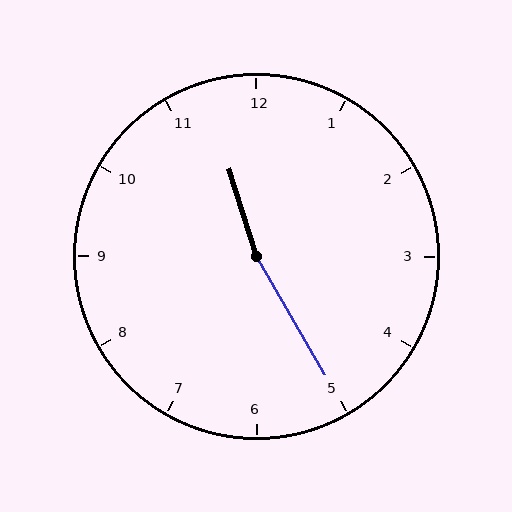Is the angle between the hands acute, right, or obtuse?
It is obtuse.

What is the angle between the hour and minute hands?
Approximately 168 degrees.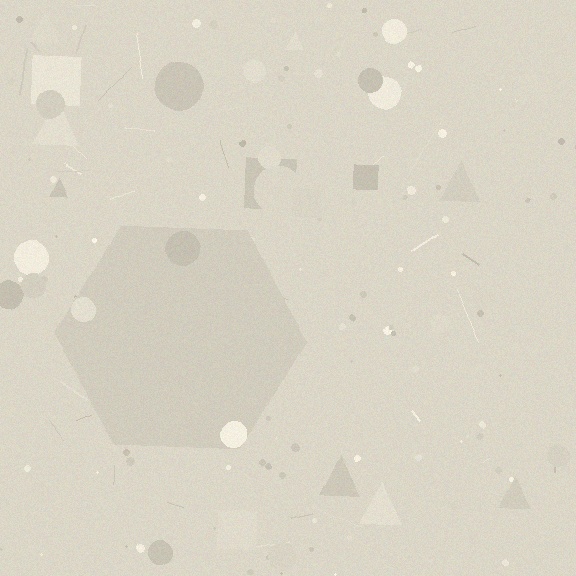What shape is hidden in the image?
A hexagon is hidden in the image.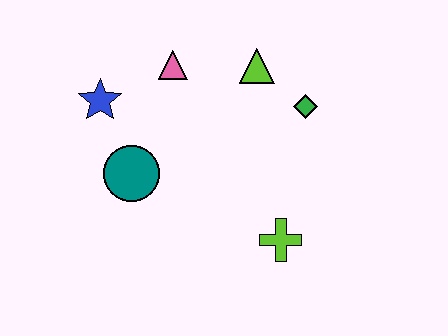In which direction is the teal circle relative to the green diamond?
The teal circle is to the left of the green diamond.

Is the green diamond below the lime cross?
No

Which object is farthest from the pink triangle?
The lime cross is farthest from the pink triangle.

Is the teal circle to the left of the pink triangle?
Yes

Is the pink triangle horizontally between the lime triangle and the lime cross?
No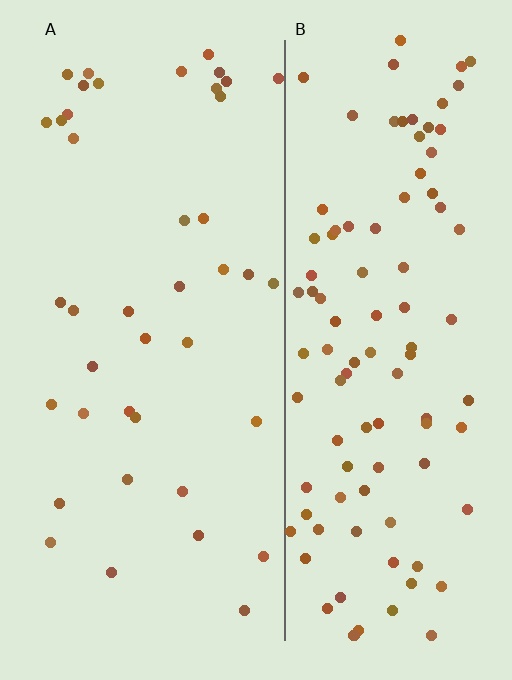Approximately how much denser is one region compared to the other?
Approximately 2.5× — region B over region A.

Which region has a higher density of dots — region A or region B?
B (the right).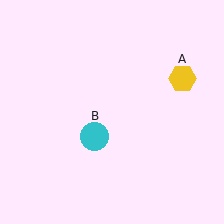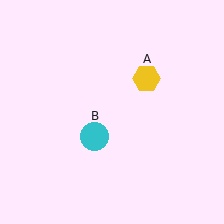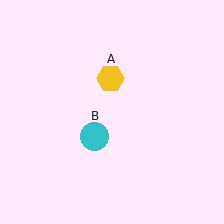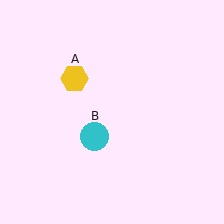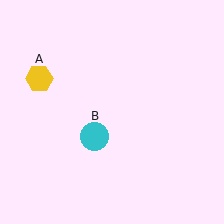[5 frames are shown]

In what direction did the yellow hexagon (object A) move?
The yellow hexagon (object A) moved left.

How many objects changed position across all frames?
1 object changed position: yellow hexagon (object A).